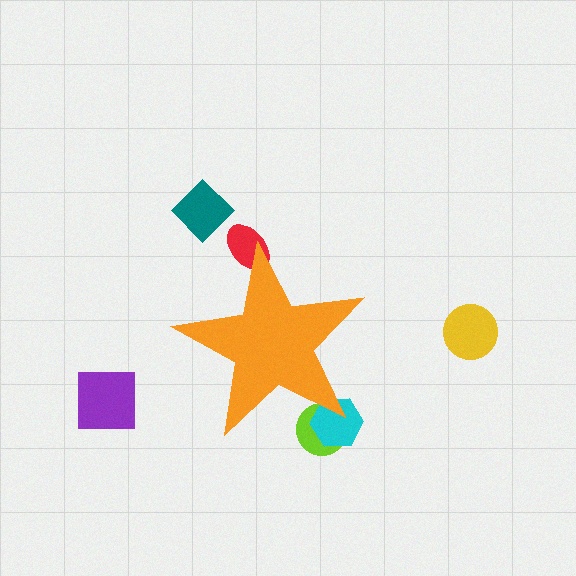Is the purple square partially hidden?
No, the purple square is fully visible.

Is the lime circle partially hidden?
Yes, the lime circle is partially hidden behind the orange star.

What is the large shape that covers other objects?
An orange star.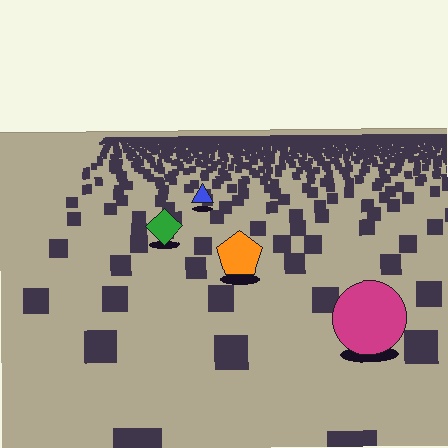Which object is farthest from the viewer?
The blue triangle is farthest from the viewer. It appears smaller and the ground texture around it is denser.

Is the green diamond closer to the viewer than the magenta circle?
No. The magenta circle is closer — you can tell from the texture gradient: the ground texture is coarser near it.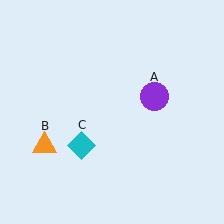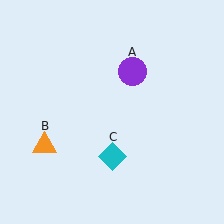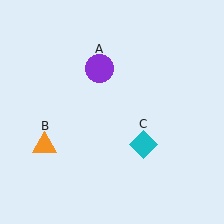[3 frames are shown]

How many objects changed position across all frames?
2 objects changed position: purple circle (object A), cyan diamond (object C).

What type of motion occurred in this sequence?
The purple circle (object A), cyan diamond (object C) rotated counterclockwise around the center of the scene.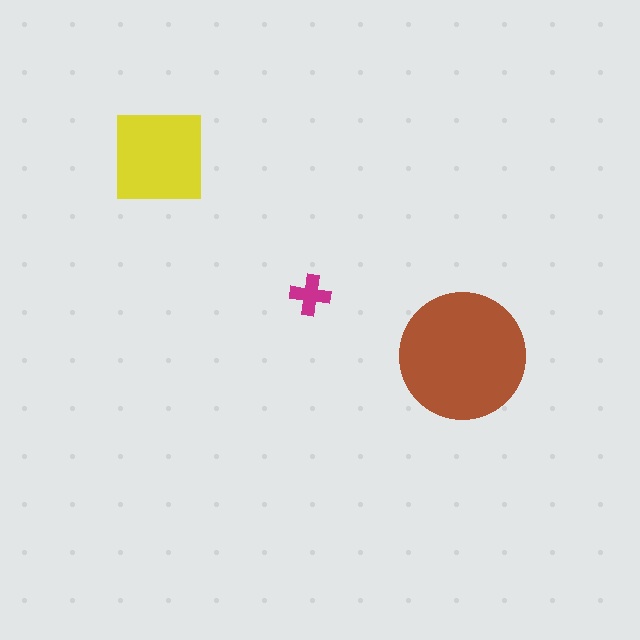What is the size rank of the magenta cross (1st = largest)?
3rd.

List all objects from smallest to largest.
The magenta cross, the yellow square, the brown circle.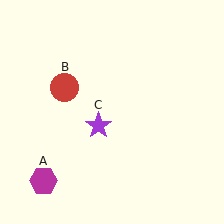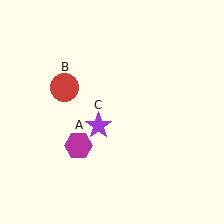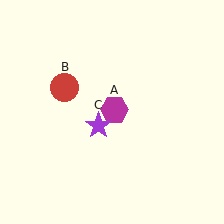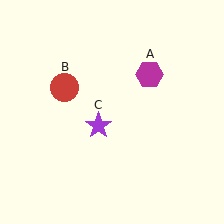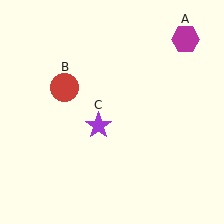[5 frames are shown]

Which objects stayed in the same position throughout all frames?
Red circle (object B) and purple star (object C) remained stationary.